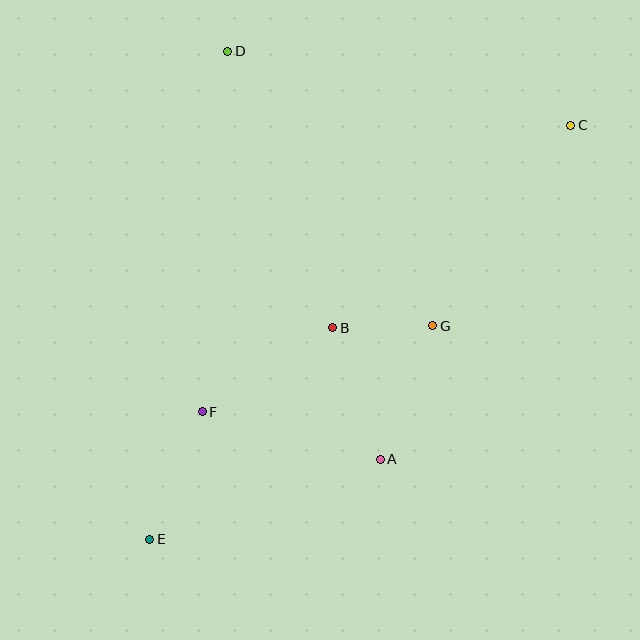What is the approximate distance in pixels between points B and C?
The distance between B and C is approximately 313 pixels.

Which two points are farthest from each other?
Points C and E are farthest from each other.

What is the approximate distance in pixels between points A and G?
The distance between A and G is approximately 143 pixels.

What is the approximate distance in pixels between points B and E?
The distance between B and E is approximately 280 pixels.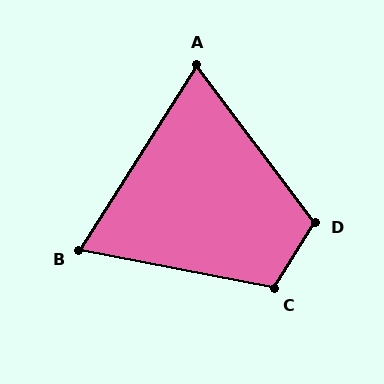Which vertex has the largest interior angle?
D, at approximately 111 degrees.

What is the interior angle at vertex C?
Approximately 111 degrees (obtuse).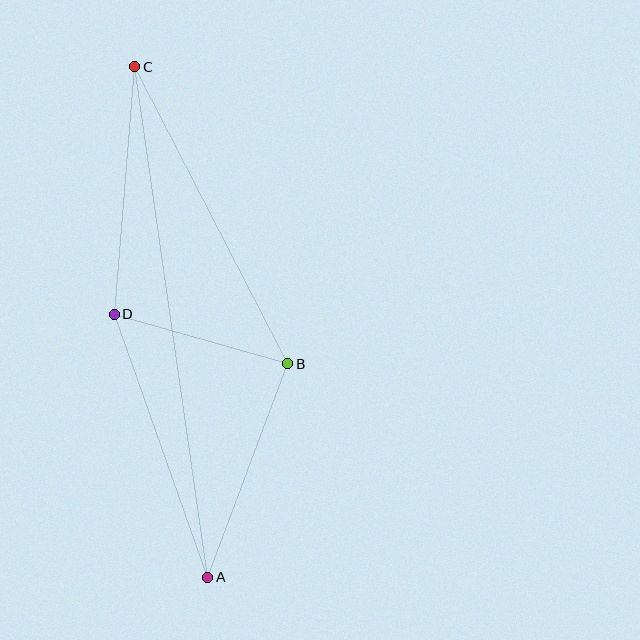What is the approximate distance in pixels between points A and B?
The distance between A and B is approximately 228 pixels.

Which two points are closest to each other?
Points B and D are closest to each other.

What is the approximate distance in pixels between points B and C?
The distance between B and C is approximately 334 pixels.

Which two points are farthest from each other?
Points A and C are farthest from each other.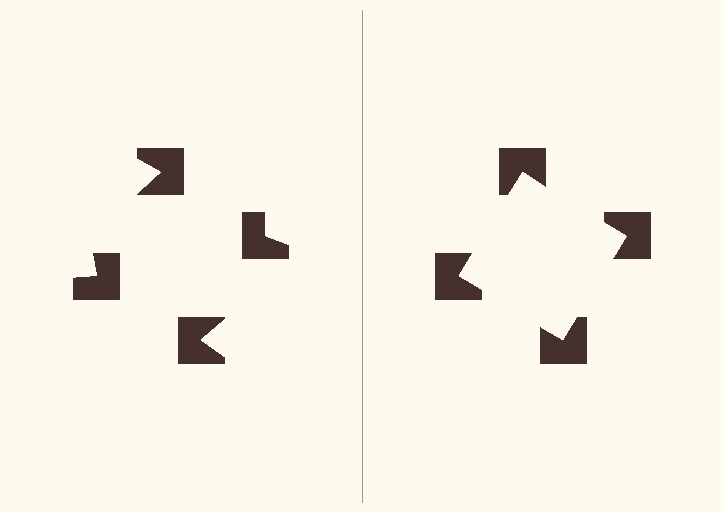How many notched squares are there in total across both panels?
8 — 4 on each side.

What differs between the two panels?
The notched squares are positioned identically on both sides; only the wedge orientations differ. On the right they align to a square; on the left they are misaligned.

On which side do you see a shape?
An illusory square appears on the right side. On the left side the wedge cuts are rotated, so no coherent shape forms.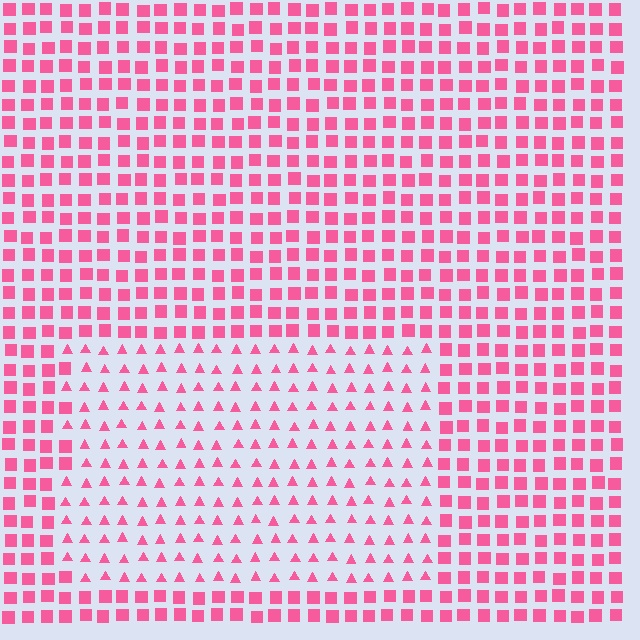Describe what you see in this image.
The image is filled with small pink elements arranged in a uniform grid. A rectangle-shaped region contains triangles, while the surrounding area contains squares. The boundary is defined purely by the change in element shape.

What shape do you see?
I see a rectangle.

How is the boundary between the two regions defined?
The boundary is defined by a change in element shape: triangles inside vs. squares outside. All elements share the same color and spacing.